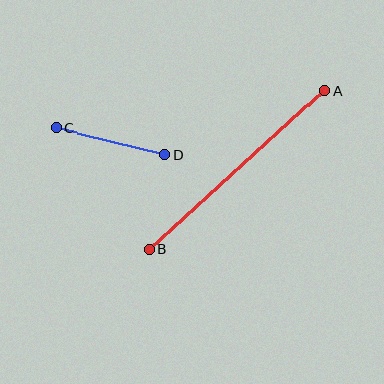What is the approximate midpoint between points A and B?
The midpoint is at approximately (237, 170) pixels.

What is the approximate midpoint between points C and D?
The midpoint is at approximately (111, 141) pixels.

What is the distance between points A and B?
The distance is approximately 237 pixels.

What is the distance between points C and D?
The distance is approximately 112 pixels.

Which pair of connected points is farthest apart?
Points A and B are farthest apart.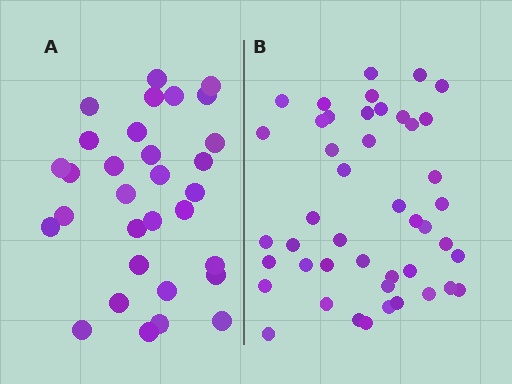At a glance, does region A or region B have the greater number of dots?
Region B (the right region) has more dots.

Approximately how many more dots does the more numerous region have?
Region B has approximately 15 more dots than region A.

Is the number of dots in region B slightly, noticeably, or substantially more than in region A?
Region B has substantially more. The ratio is roughly 1.5 to 1.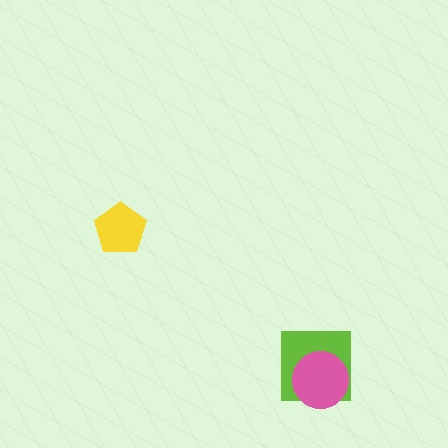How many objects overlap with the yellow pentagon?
0 objects overlap with the yellow pentagon.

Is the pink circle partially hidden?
No, no other shape covers it.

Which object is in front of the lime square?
The pink circle is in front of the lime square.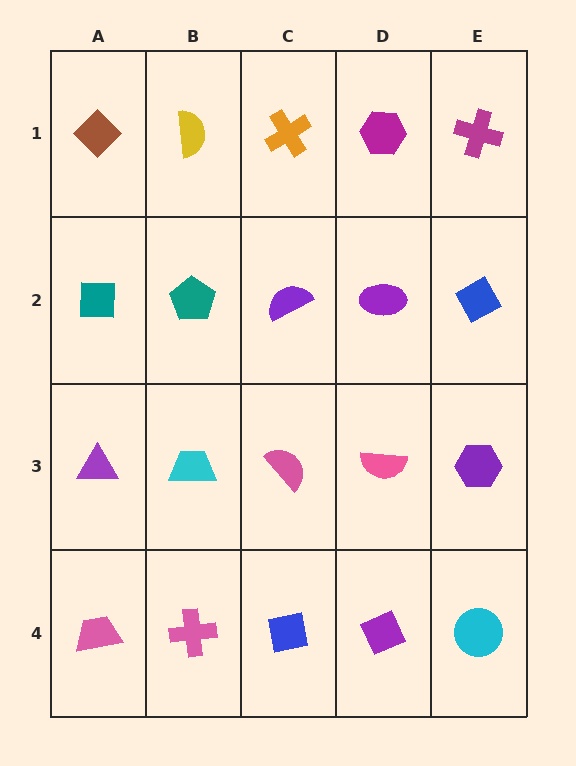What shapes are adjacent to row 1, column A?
A teal square (row 2, column A), a yellow semicircle (row 1, column B).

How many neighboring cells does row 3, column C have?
4.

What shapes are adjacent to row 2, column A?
A brown diamond (row 1, column A), a purple triangle (row 3, column A), a teal pentagon (row 2, column B).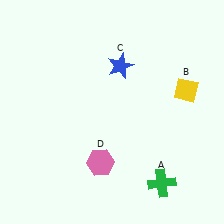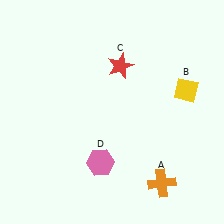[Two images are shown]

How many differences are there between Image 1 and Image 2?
There are 2 differences between the two images.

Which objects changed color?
A changed from green to orange. C changed from blue to red.